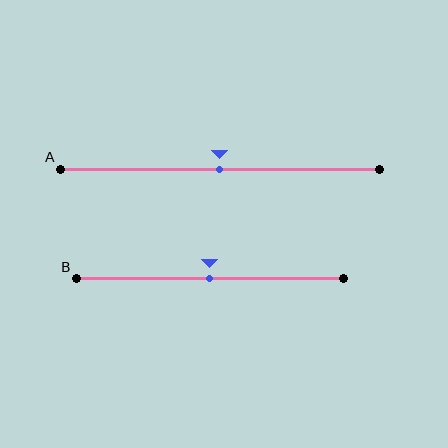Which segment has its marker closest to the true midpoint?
Segment A has its marker closest to the true midpoint.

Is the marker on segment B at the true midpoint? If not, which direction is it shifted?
Yes, the marker on segment B is at the true midpoint.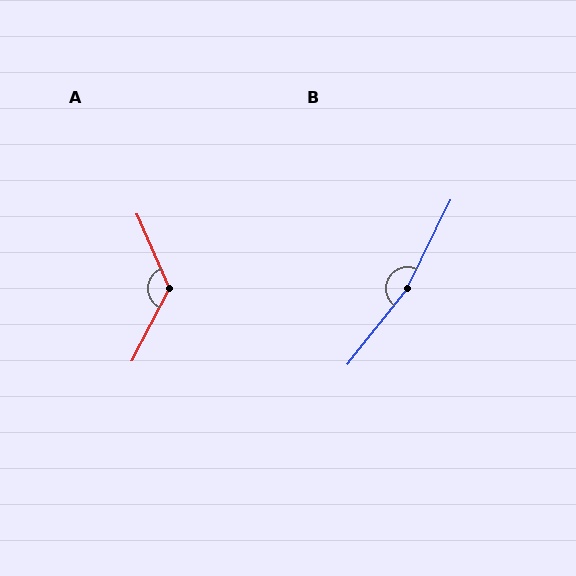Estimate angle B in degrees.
Approximately 168 degrees.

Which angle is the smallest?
A, at approximately 129 degrees.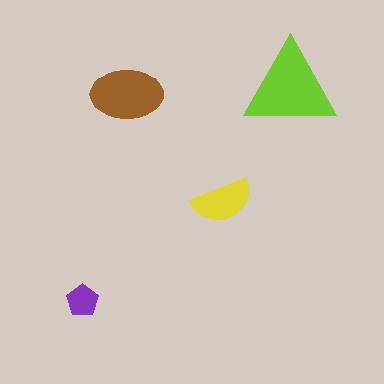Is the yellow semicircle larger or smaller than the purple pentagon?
Larger.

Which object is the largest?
The lime triangle.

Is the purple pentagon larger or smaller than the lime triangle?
Smaller.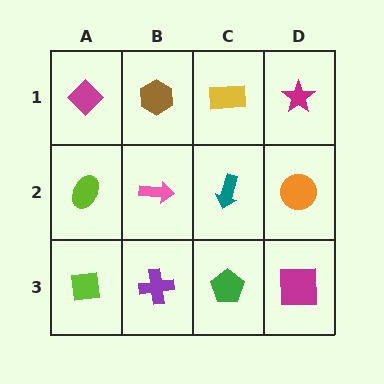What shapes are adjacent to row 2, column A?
A magenta diamond (row 1, column A), a lime square (row 3, column A), a pink arrow (row 2, column B).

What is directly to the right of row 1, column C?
A magenta star.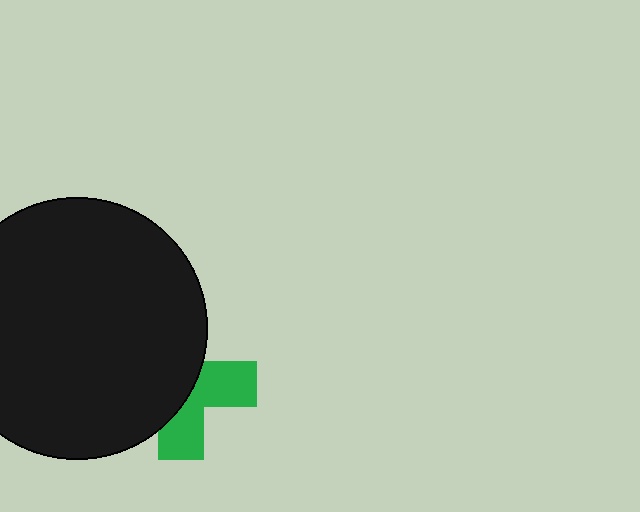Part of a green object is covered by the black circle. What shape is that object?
It is a cross.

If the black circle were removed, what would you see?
You would see the complete green cross.